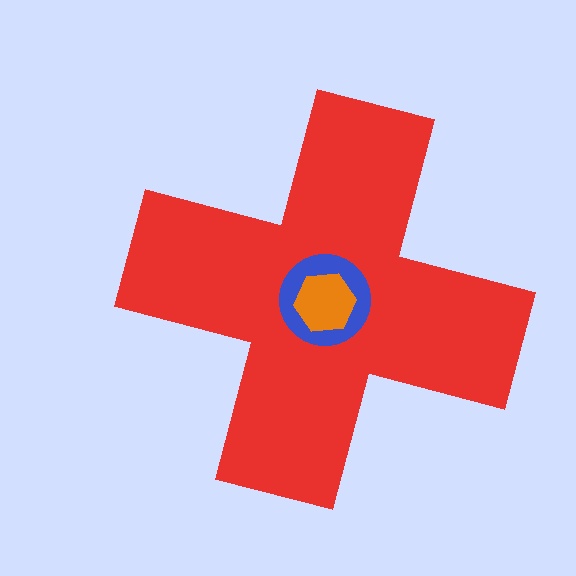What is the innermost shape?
The orange hexagon.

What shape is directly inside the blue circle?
The orange hexagon.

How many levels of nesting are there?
3.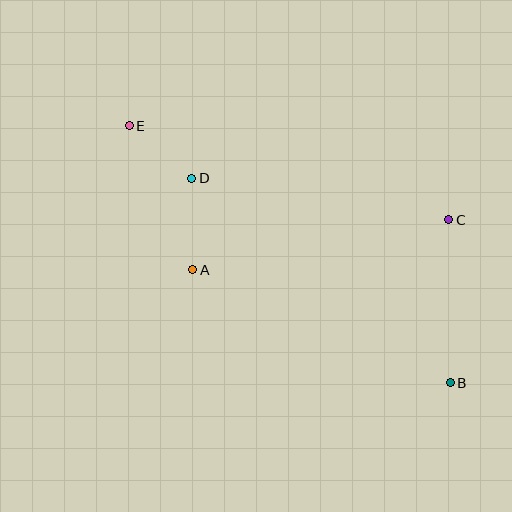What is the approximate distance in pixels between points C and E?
The distance between C and E is approximately 333 pixels.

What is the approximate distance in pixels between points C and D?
The distance between C and D is approximately 260 pixels.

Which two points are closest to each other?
Points D and E are closest to each other.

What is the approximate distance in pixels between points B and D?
The distance between B and D is approximately 330 pixels.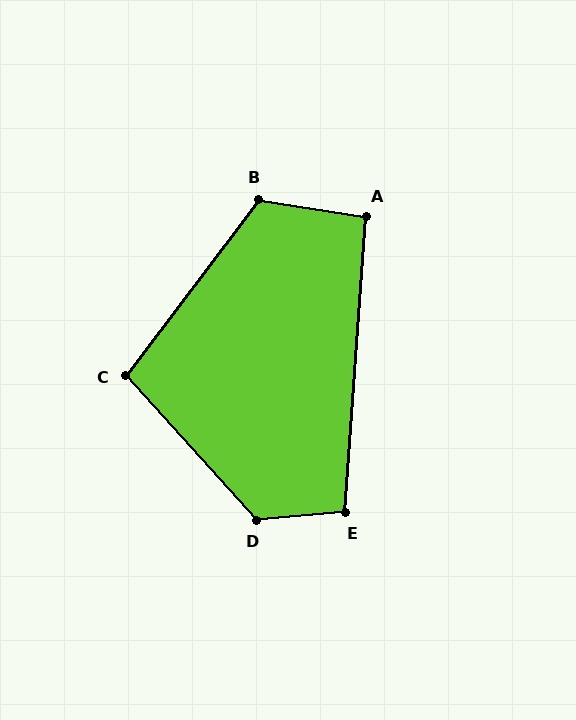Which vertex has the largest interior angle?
D, at approximately 127 degrees.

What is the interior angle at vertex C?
Approximately 101 degrees (obtuse).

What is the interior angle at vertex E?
Approximately 99 degrees (obtuse).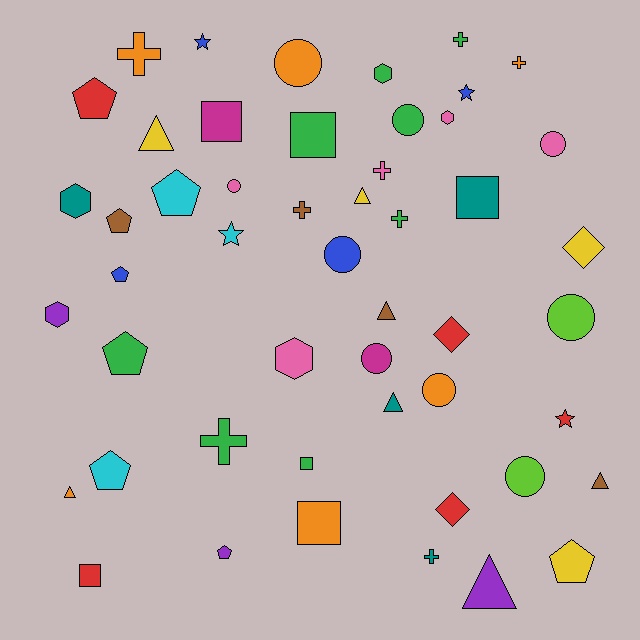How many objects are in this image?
There are 50 objects.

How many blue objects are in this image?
There are 4 blue objects.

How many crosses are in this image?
There are 8 crosses.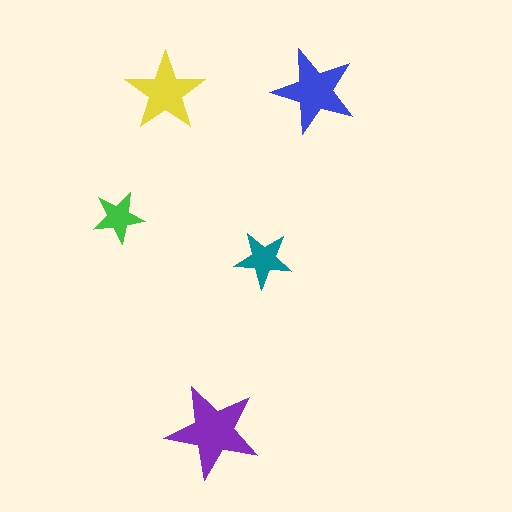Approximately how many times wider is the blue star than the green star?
About 1.5 times wider.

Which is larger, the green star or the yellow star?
The yellow one.